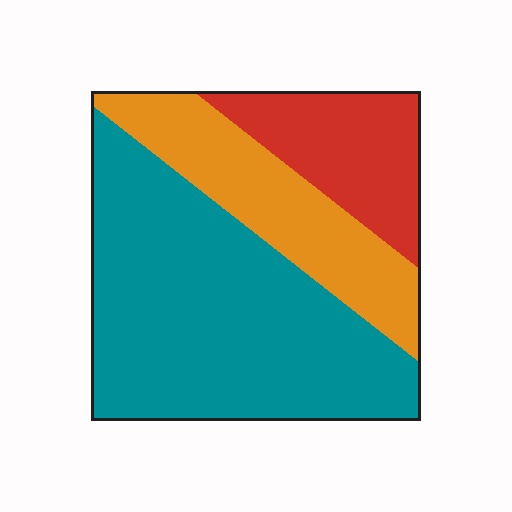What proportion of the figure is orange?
Orange covers 25% of the figure.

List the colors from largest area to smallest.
From largest to smallest: teal, orange, red.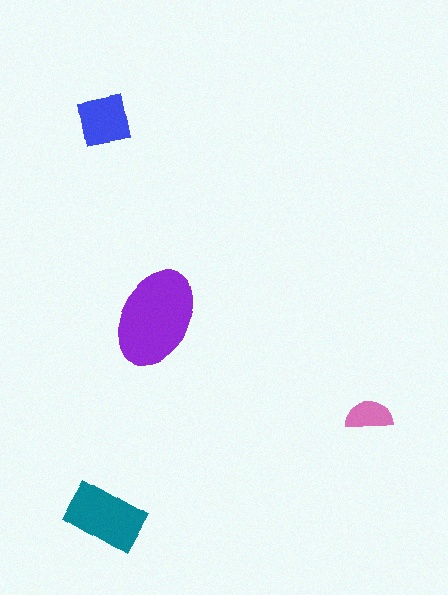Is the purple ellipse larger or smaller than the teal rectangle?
Larger.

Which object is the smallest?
The pink semicircle.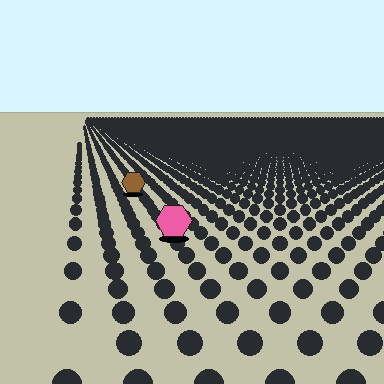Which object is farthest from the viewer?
The brown hexagon is farthest from the viewer. It appears smaller and the ground texture around it is denser.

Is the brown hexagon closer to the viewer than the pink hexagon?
No. The pink hexagon is closer — you can tell from the texture gradient: the ground texture is coarser near it.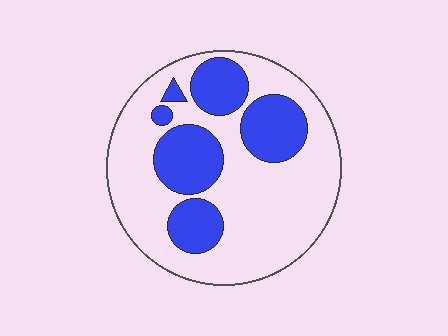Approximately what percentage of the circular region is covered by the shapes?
Approximately 30%.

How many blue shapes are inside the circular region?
6.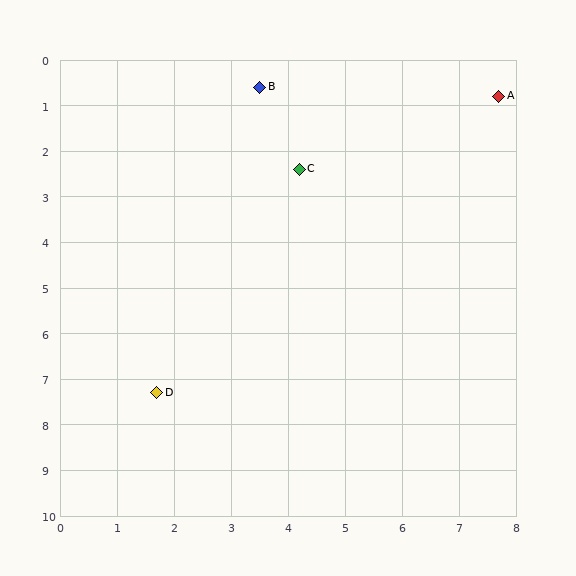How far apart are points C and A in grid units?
Points C and A are about 3.8 grid units apart.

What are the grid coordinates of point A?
Point A is at approximately (7.7, 0.8).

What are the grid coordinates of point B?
Point B is at approximately (3.5, 0.6).